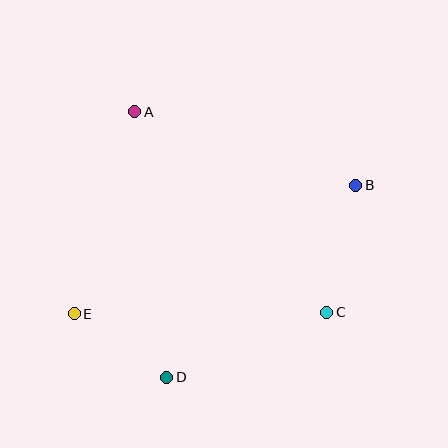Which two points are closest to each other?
Points D and E are closest to each other.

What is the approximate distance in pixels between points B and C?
The distance between B and C is approximately 131 pixels.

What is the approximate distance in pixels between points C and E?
The distance between C and E is approximately 253 pixels.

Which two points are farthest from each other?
Points B and E are farthest from each other.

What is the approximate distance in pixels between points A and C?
The distance between A and C is approximately 278 pixels.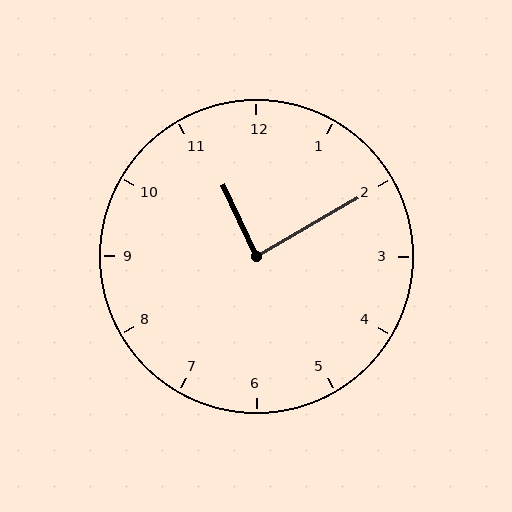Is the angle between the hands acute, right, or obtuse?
It is right.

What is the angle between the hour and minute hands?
Approximately 85 degrees.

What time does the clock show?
11:10.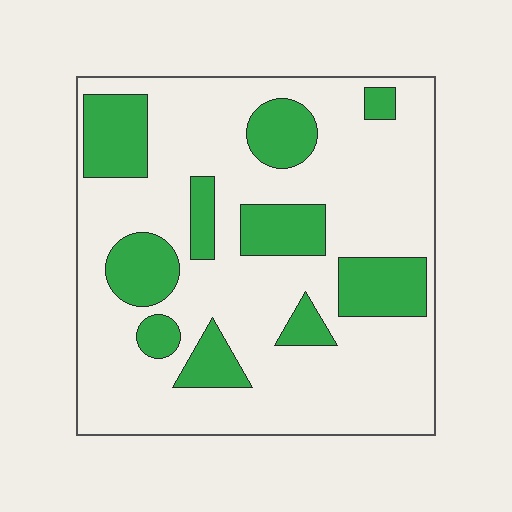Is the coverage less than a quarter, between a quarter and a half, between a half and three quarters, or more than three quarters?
Between a quarter and a half.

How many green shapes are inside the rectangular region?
10.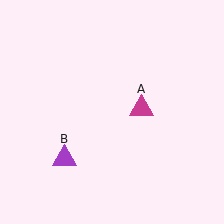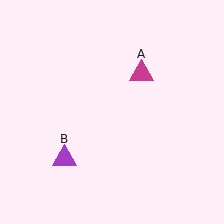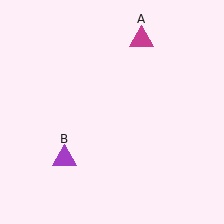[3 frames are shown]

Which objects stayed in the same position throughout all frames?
Purple triangle (object B) remained stationary.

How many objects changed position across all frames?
1 object changed position: magenta triangle (object A).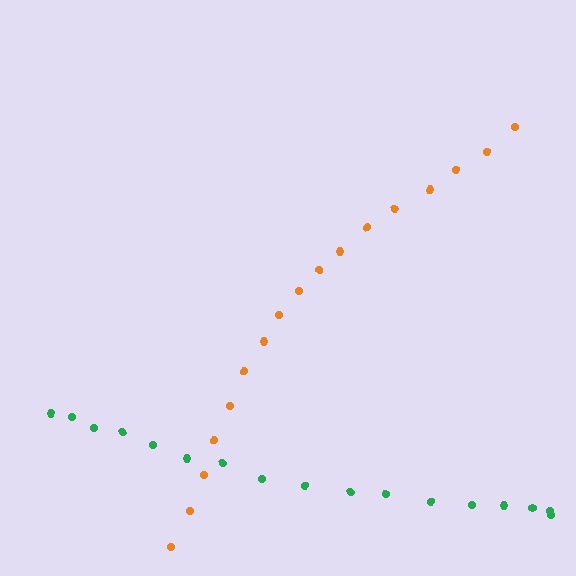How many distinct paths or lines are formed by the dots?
There are 2 distinct paths.